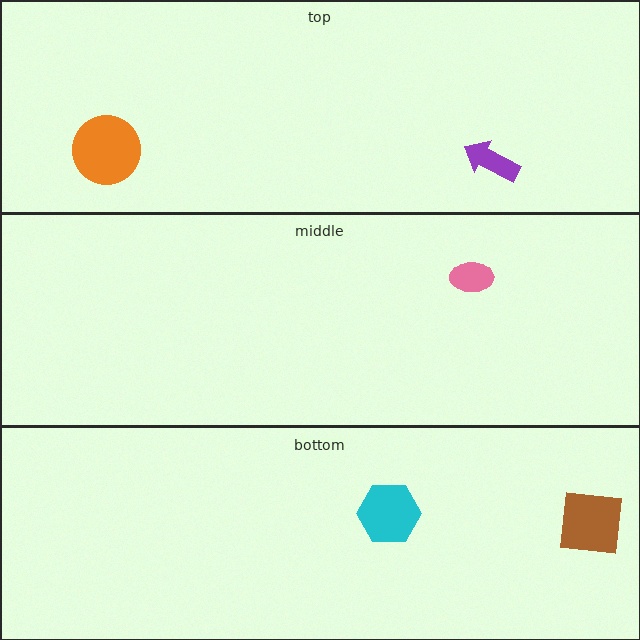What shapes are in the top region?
The orange circle, the purple arrow.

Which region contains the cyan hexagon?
The bottom region.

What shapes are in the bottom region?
The cyan hexagon, the brown square.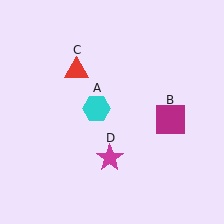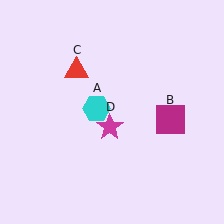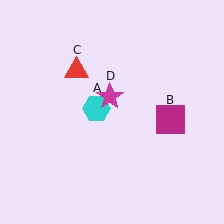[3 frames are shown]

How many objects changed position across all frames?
1 object changed position: magenta star (object D).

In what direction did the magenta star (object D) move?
The magenta star (object D) moved up.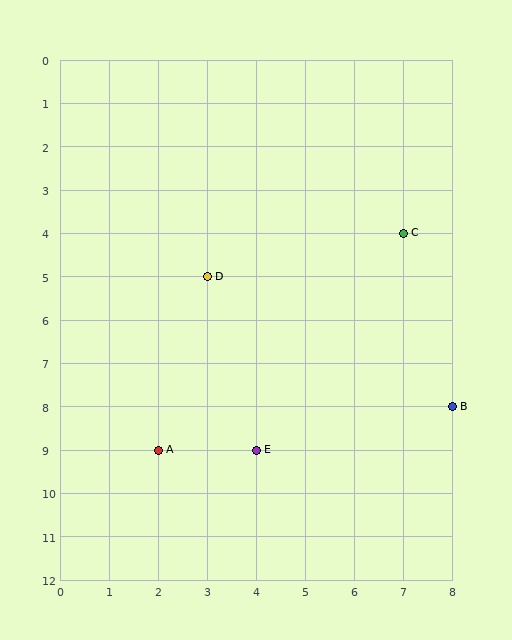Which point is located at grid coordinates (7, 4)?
Point C is at (7, 4).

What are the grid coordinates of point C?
Point C is at grid coordinates (7, 4).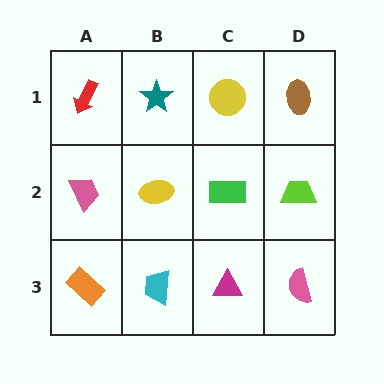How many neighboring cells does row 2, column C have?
4.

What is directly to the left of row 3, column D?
A magenta triangle.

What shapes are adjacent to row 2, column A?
A red arrow (row 1, column A), an orange rectangle (row 3, column A), a yellow ellipse (row 2, column B).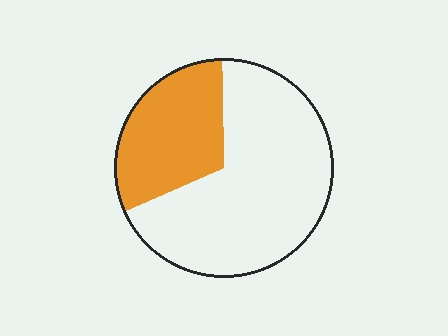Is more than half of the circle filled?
No.